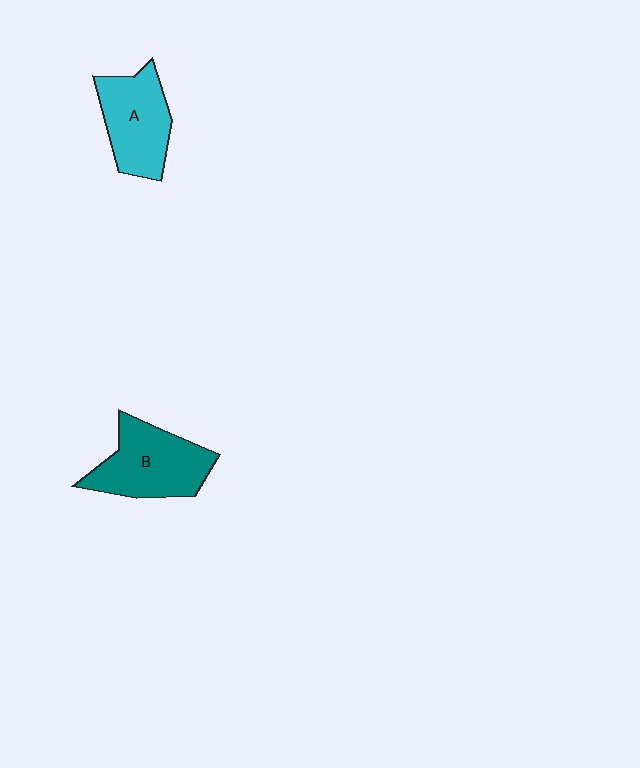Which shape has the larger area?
Shape B (teal).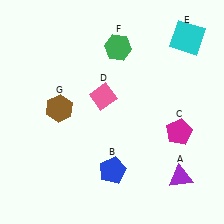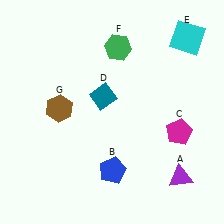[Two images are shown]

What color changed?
The diamond (D) changed from pink in Image 1 to teal in Image 2.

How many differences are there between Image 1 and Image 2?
There is 1 difference between the two images.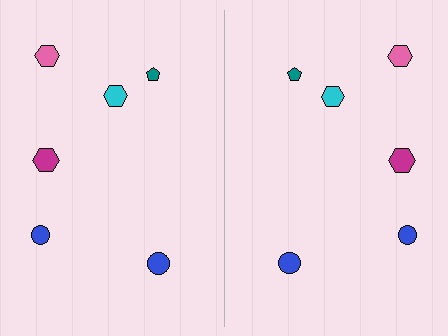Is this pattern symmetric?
Yes, this pattern has bilateral (reflection) symmetry.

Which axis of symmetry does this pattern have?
The pattern has a vertical axis of symmetry running through the center of the image.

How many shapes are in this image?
There are 12 shapes in this image.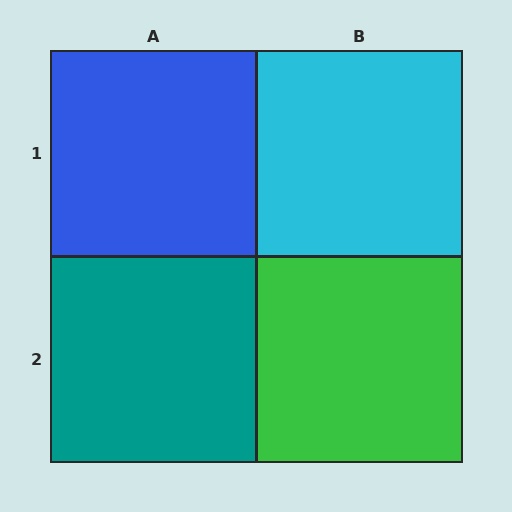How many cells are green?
1 cell is green.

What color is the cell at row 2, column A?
Teal.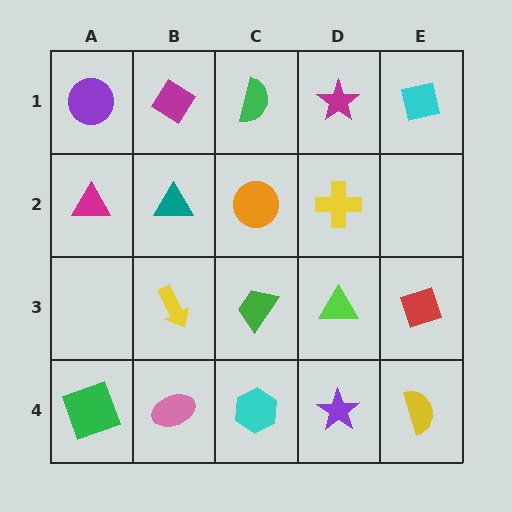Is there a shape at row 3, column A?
No, that cell is empty.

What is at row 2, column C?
An orange circle.